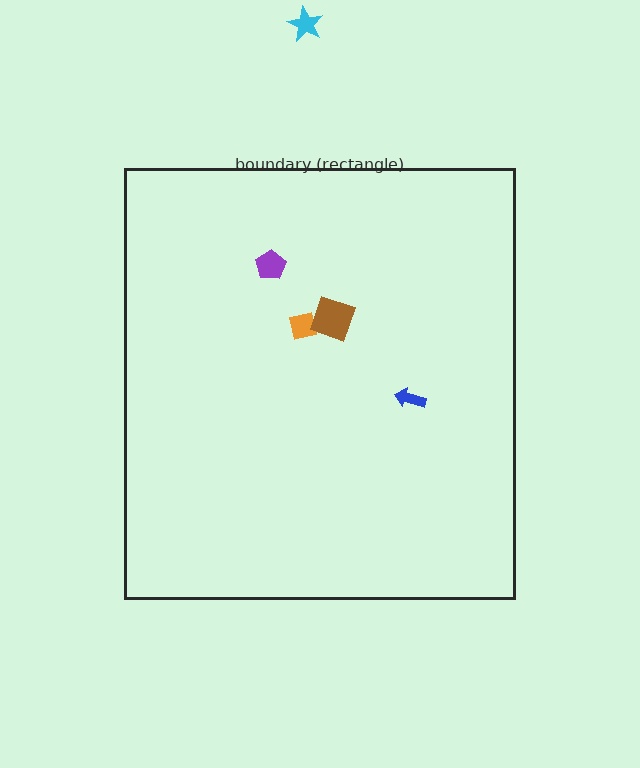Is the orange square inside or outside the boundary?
Inside.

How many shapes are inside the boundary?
4 inside, 1 outside.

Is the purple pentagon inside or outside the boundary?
Inside.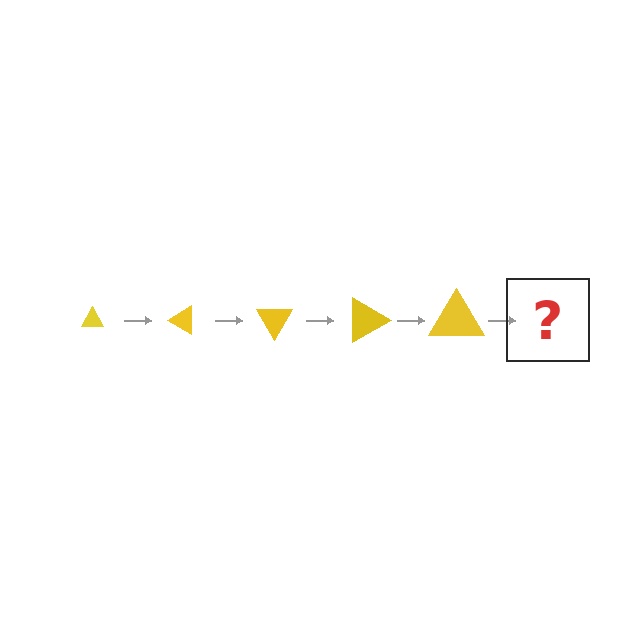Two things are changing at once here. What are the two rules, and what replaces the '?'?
The two rules are that the triangle grows larger each step and it rotates 30 degrees each step. The '?' should be a triangle, larger than the previous one and rotated 150 degrees from the start.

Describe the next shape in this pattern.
It should be a triangle, larger than the previous one and rotated 150 degrees from the start.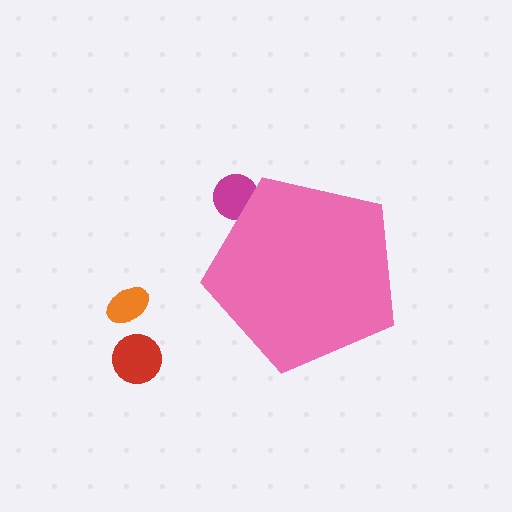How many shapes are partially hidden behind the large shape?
1 shape is partially hidden.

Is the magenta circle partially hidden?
Yes, the magenta circle is partially hidden behind the pink pentagon.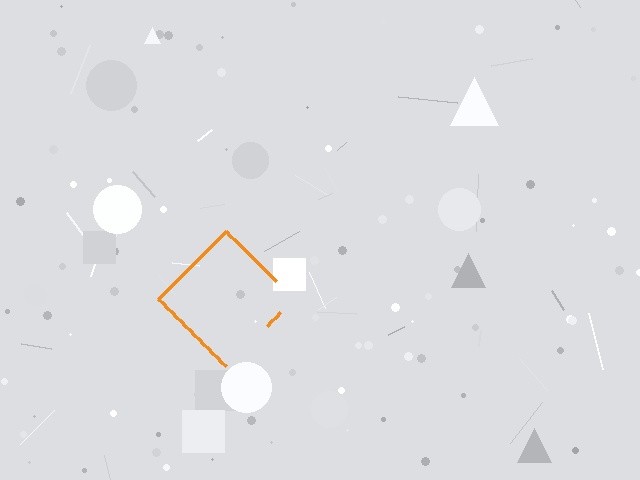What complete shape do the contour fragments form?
The contour fragments form a diamond.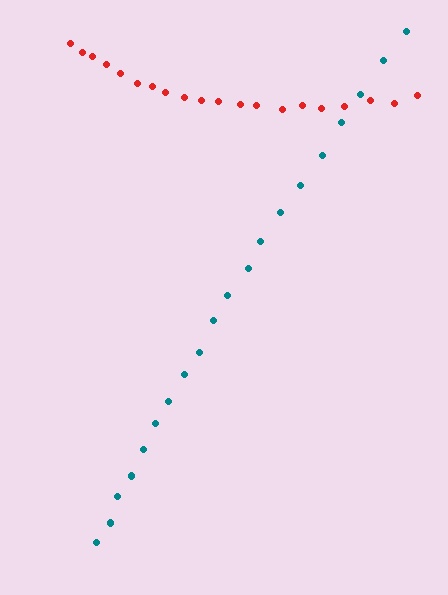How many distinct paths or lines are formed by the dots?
There are 2 distinct paths.